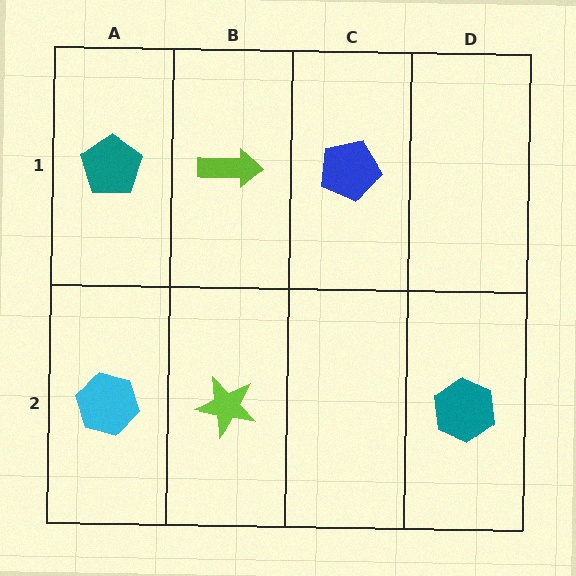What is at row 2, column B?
A lime star.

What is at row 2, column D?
A teal hexagon.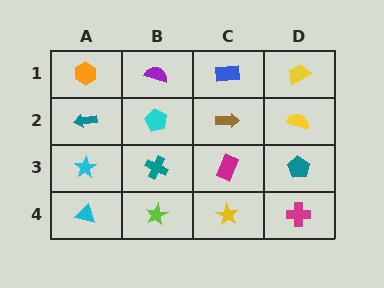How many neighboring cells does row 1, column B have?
3.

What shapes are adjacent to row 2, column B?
A purple semicircle (row 1, column B), a teal cross (row 3, column B), a teal arrow (row 2, column A), a brown arrow (row 2, column C).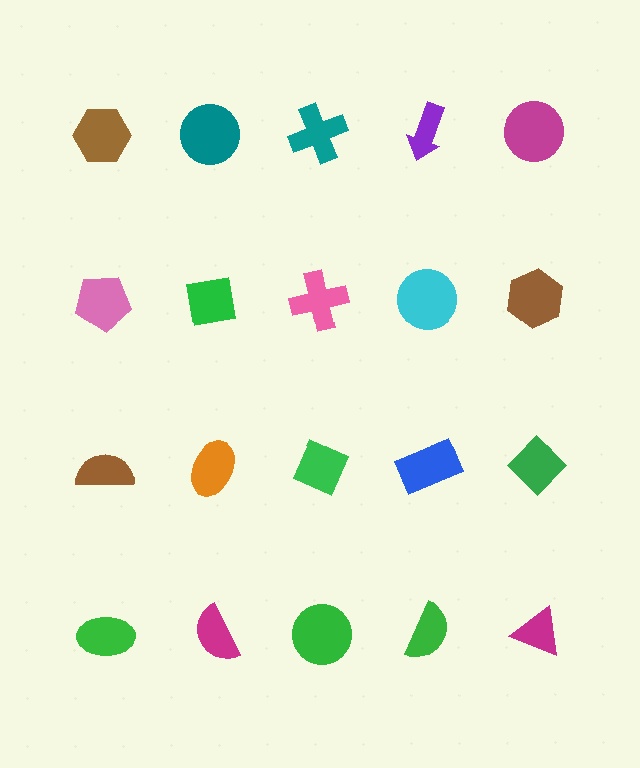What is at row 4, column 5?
A magenta triangle.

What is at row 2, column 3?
A pink cross.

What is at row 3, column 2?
An orange ellipse.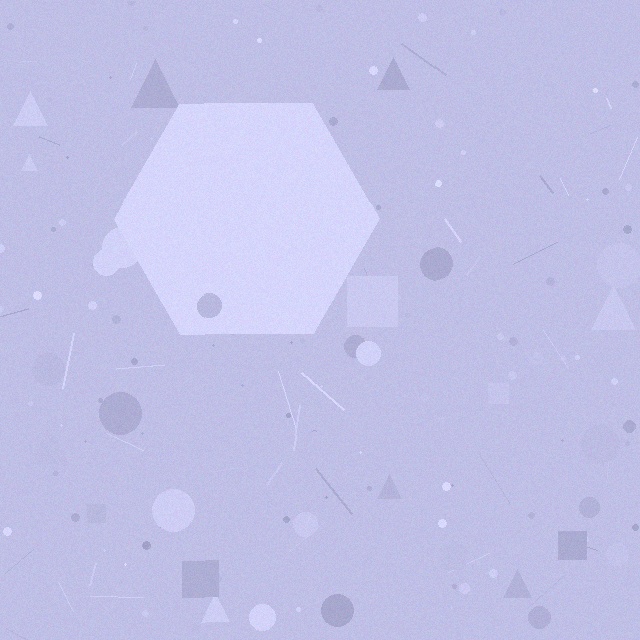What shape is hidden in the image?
A hexagon is hidden in the image.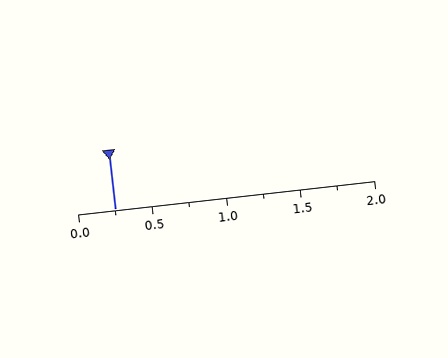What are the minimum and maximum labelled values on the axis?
The axis runs from 0.0 to 2.0.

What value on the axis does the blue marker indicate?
The marker indicates approximately 0.25.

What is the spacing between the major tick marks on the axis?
The major ticks are spaced 0.5 apart.